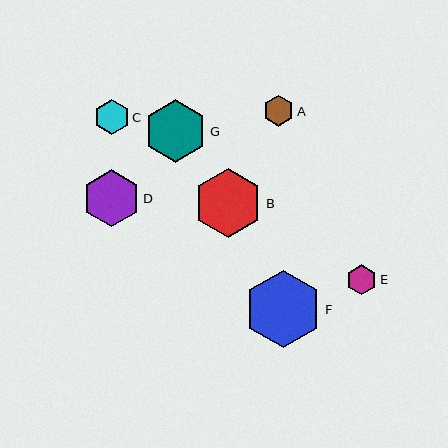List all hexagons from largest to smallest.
From largest to smallest: F, B, G, D, C, A, E.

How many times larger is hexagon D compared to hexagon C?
Hexagon D is approximately 1.6 times the size of hexagon C.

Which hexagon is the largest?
Hexagon F is the largest with a size of approximately 77 pixels.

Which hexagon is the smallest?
Hexagon E is the smallest with a size of approximately 30 pixels.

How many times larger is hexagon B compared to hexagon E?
Hexagon B is approximately 2.3 times the size of hexagon E.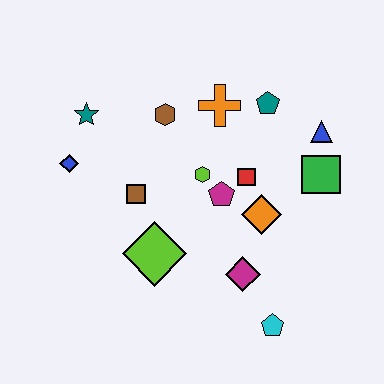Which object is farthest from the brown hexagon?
The cyan pentagon is farthest from the brown hexagon.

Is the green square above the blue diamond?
No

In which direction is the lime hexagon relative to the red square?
The lime hexagon is to the left of the red square.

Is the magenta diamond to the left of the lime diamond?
No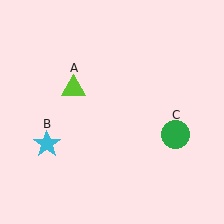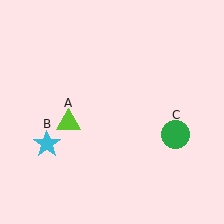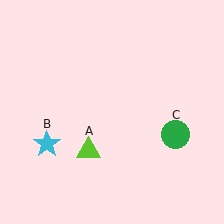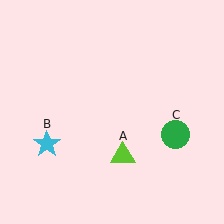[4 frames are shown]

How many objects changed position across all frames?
1 object changed position: lime triangle (object A).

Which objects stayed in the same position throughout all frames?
Cyan star (object B) and green circle (object C) remained stationary.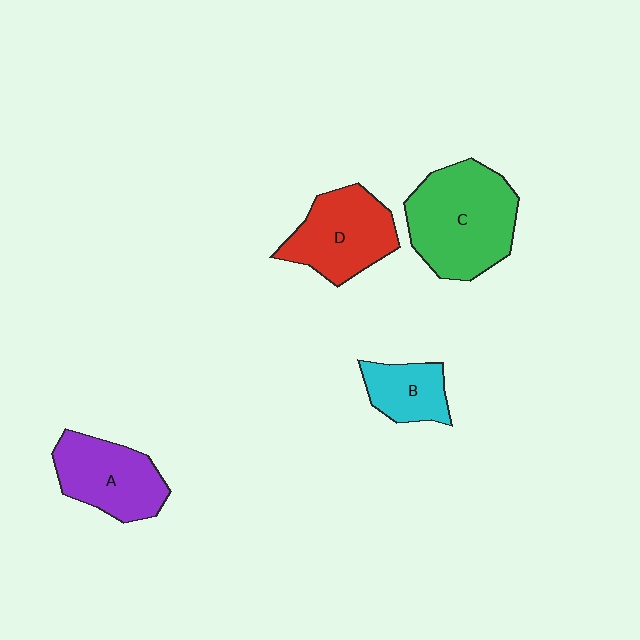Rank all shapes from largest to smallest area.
From largest to smallest: C (green), D (red), A (purple), B (cyan).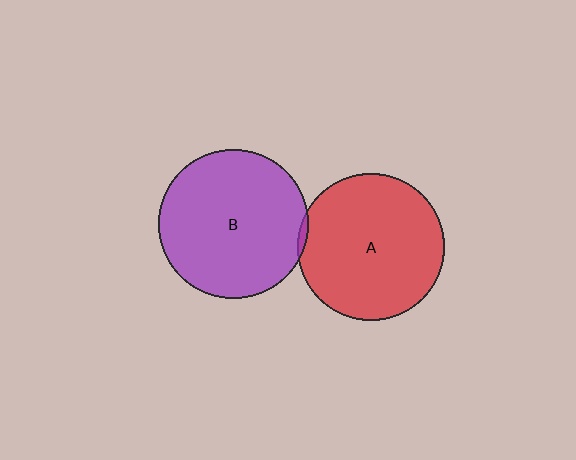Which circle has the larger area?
Circle B (purple).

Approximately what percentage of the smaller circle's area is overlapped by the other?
Approximately 5%.